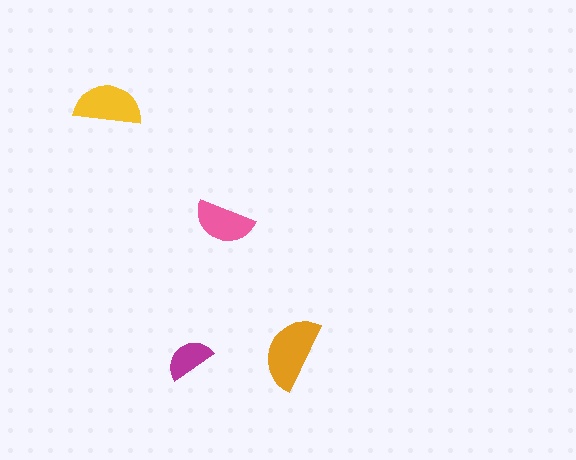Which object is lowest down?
The magenta semicircle is bottommost.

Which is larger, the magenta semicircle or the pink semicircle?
The pink one.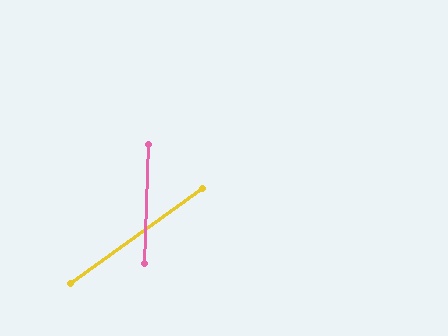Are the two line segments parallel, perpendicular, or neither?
Neither parallel nor perpendicular — they differ by about 52°.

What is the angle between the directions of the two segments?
Approximately 52 degrees.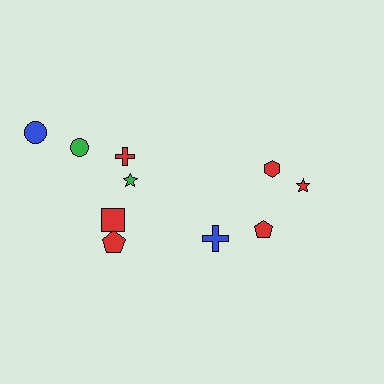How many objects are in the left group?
There are 6 objects.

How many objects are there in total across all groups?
There are 10 objects.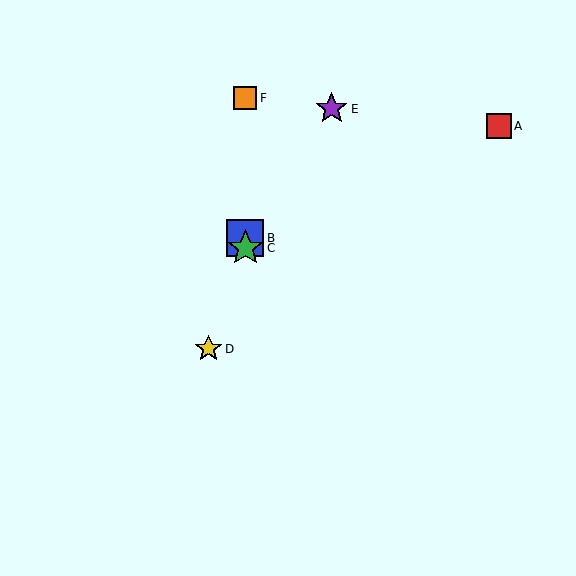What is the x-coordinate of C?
Object C is at x≈245.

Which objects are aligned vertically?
Objects B, C, F are aligned vertically.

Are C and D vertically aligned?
No, C is at x≈245 and D is at x≈209.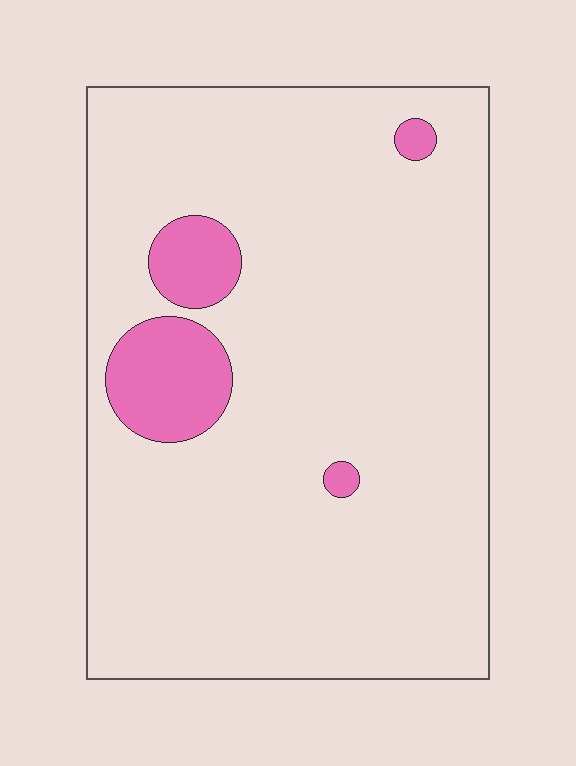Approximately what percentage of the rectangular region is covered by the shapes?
Approximately 10%.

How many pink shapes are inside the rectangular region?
4.